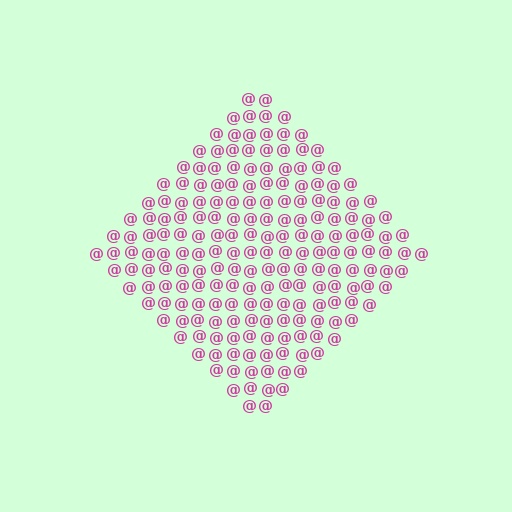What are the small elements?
The small elements are at signs.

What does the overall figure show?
The overall figure shows a diamond.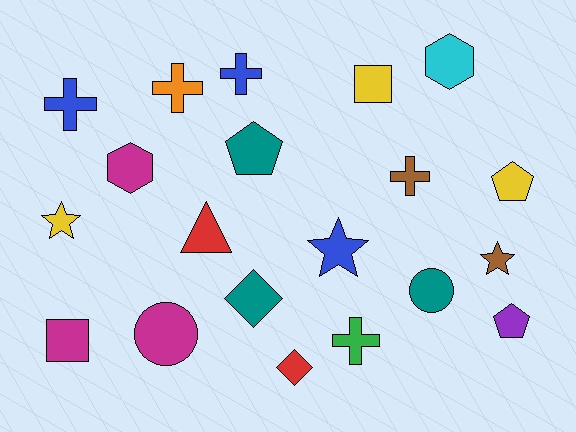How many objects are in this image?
There are 20 objects.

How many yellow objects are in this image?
There are 3 yellow objects.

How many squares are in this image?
There are 2 squares.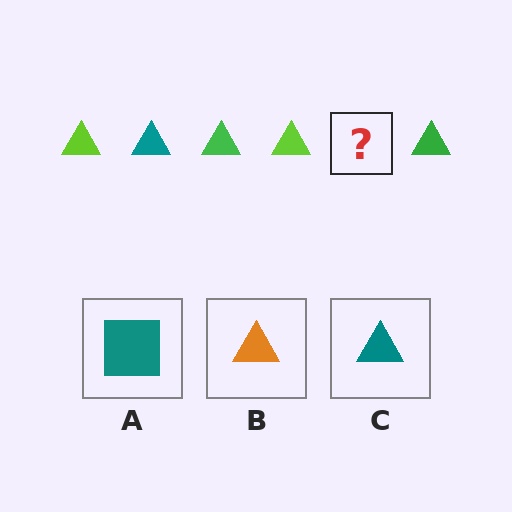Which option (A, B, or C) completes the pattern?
C.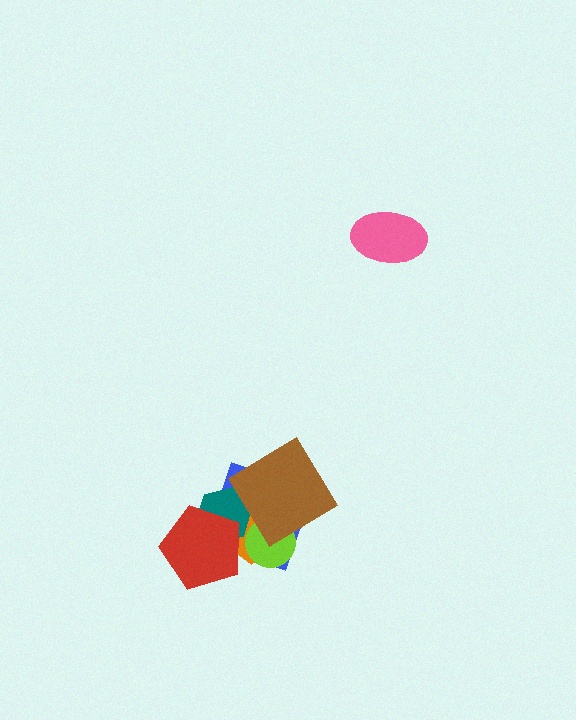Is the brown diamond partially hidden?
No, no other shape covers it.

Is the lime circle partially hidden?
Yes, it is partially covered by another shape.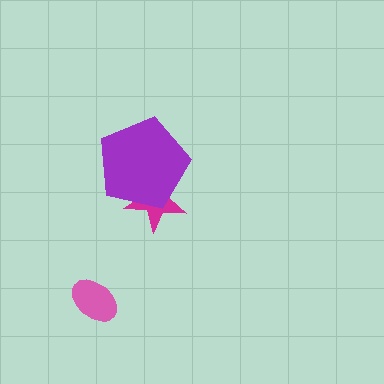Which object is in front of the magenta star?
The purple pentagon is in front of the magenta star.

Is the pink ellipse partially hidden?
No, no other shape covers it.